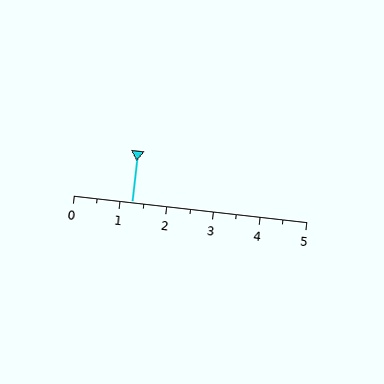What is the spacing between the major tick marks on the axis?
The major ticks are spaced 1 apart.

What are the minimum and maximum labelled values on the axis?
The axis runs from 0 to 5.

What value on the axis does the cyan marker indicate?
The marker indicates approximately 1.2.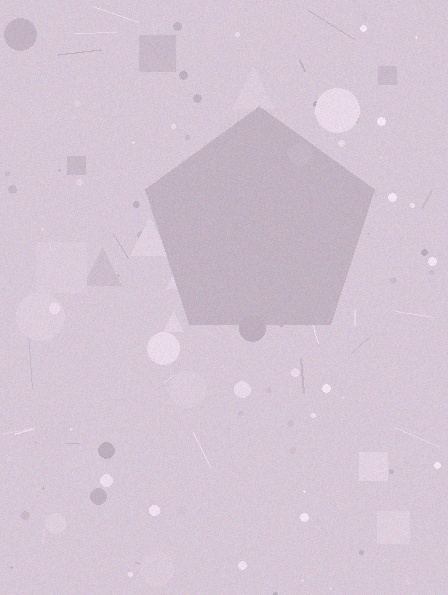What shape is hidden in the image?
A pentagon is hidden in the image.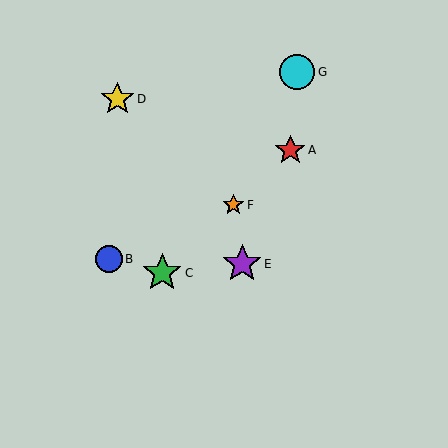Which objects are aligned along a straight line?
Objects A, C, F are aligned along a straight line.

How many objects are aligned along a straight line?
3 objects (A, C, F) are aligned along a straight line.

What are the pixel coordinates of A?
Object A is at (290, 150).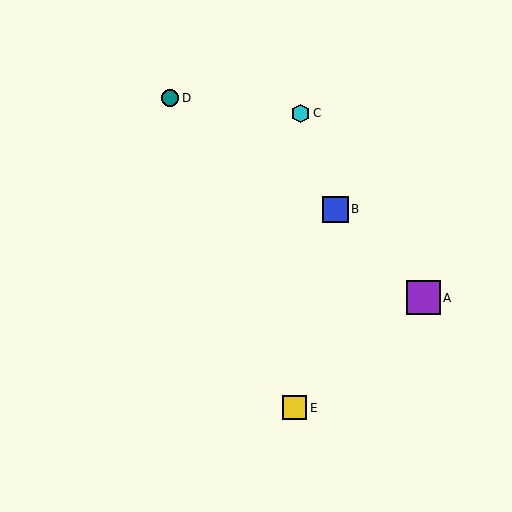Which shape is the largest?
The purple square (labeled A) is the largest.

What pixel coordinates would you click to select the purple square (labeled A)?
Click at (423, 298) to select the purple square A.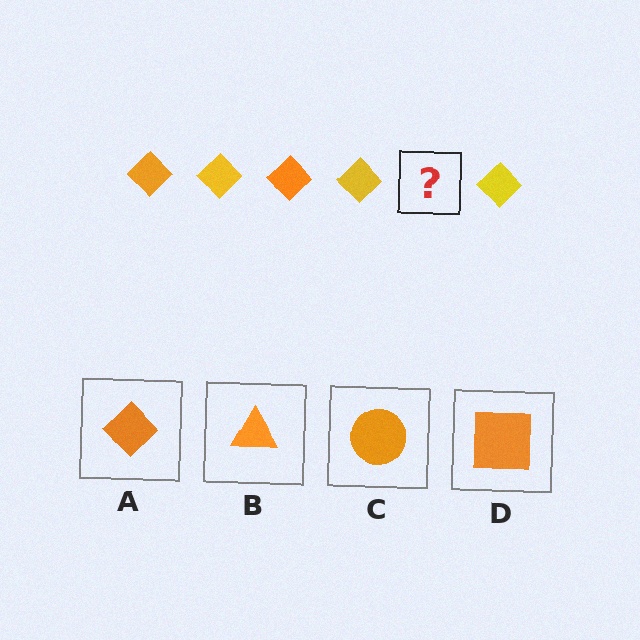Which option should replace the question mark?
Option A.